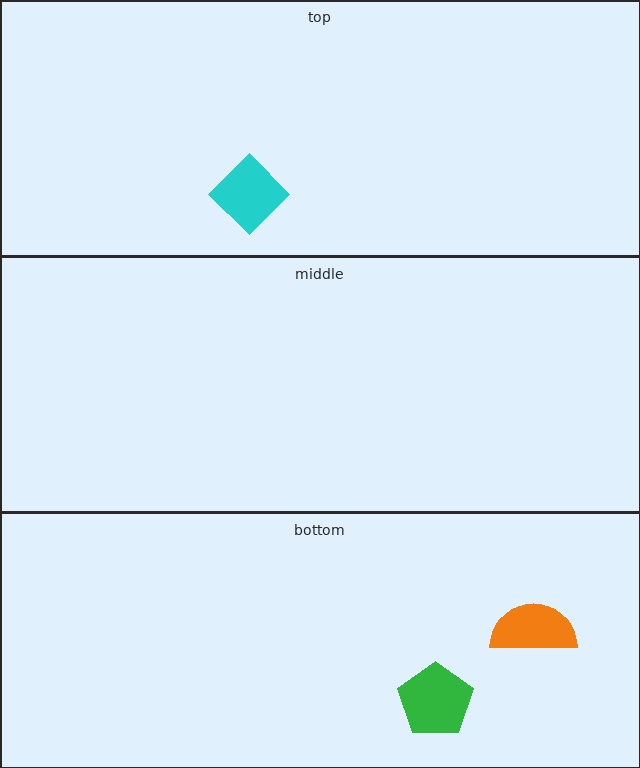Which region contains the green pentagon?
The bottom region.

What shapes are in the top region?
The cyan diamond.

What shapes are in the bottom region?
The green pentagon, the orange semicircle.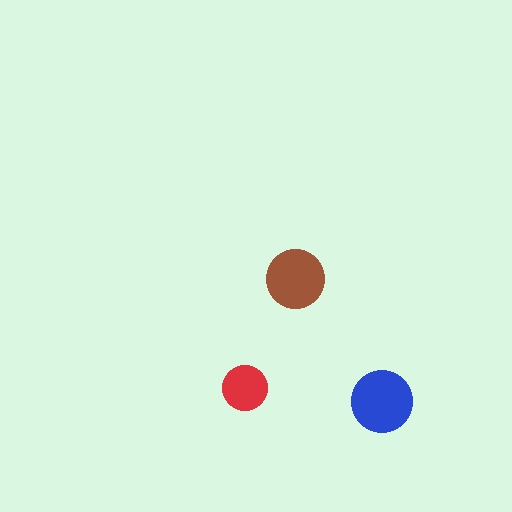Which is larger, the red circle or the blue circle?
The blue one.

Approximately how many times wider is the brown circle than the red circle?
About 1.5 times wider.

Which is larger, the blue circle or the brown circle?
The blue one.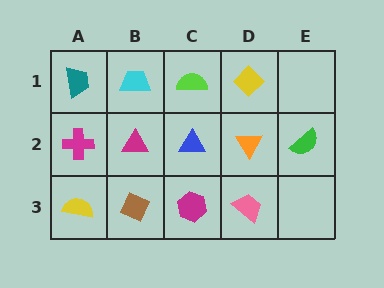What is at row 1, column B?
A cyan trapezoid.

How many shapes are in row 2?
5 shapes.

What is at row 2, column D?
An orange triangle.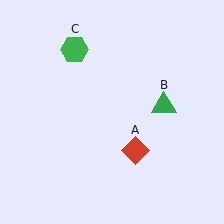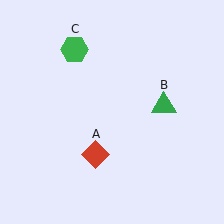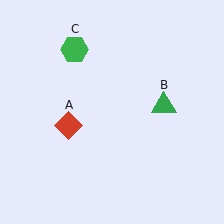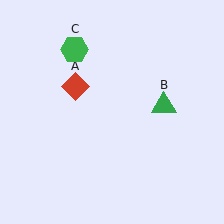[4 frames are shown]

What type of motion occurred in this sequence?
The red diamond (object A) rotated clockwise around the center of the scene.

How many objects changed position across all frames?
1 object changed position: red diamond (object A).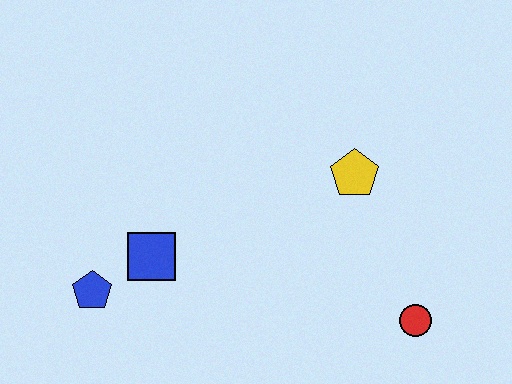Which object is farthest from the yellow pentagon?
The blue pentagon is farthest from the yellow pentagon.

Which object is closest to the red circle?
The yellow pentagon is closest to the red circle.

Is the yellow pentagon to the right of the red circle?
No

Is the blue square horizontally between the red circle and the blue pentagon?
Yes